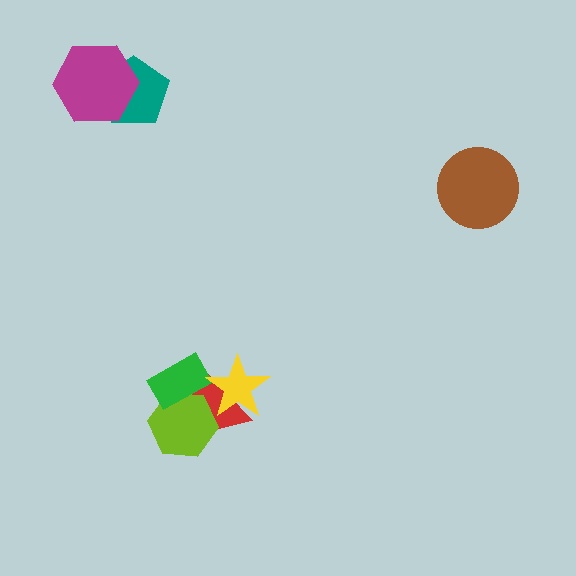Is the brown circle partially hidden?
No, no other shape covers it.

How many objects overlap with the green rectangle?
2 objects overlap with the green rectangle.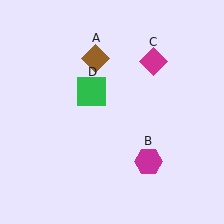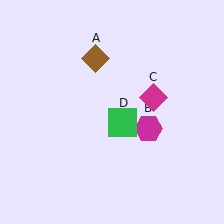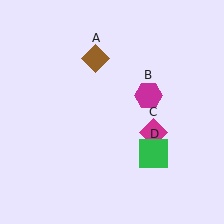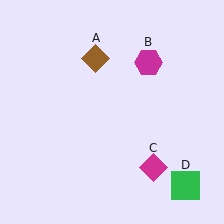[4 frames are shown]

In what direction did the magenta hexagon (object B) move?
The magenta hexagon (object B) moved up.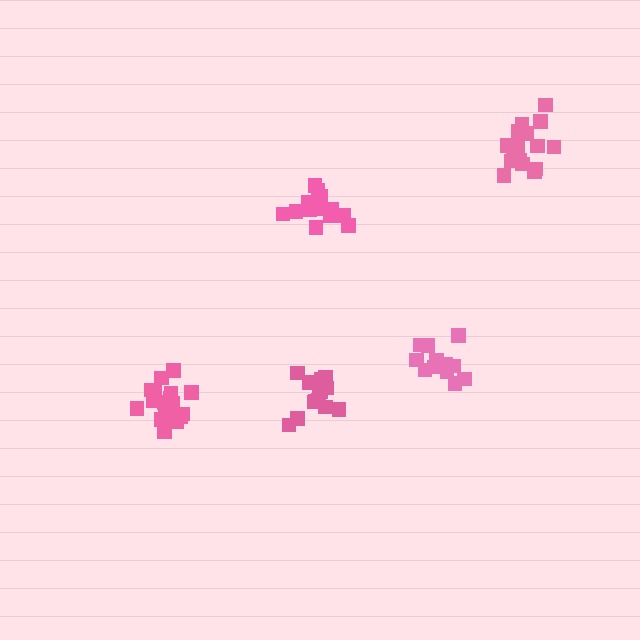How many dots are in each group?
Group 1: 19 dots, Group 2: 17 dots, Group 3: 13 dots, Group 4: 14 dots, Group 5: 17 dots (80 total).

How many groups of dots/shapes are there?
There are 5 groups.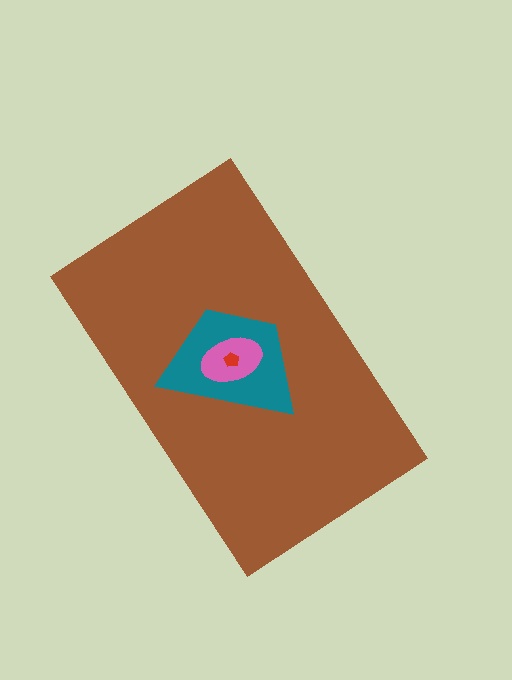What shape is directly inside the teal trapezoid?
The pink ellipse.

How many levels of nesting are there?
4.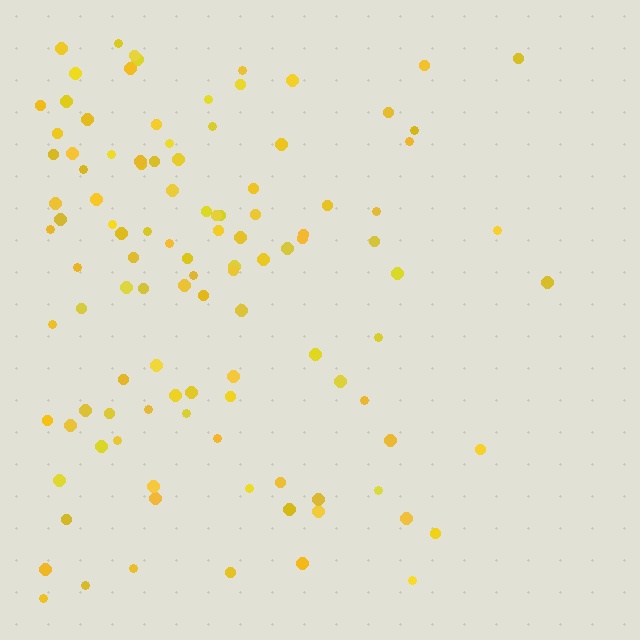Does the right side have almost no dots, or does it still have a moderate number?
Still a moderate number, just noticeably fewer than the left.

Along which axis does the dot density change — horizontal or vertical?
Horizontal.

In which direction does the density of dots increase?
From right to left, with the left side densest.